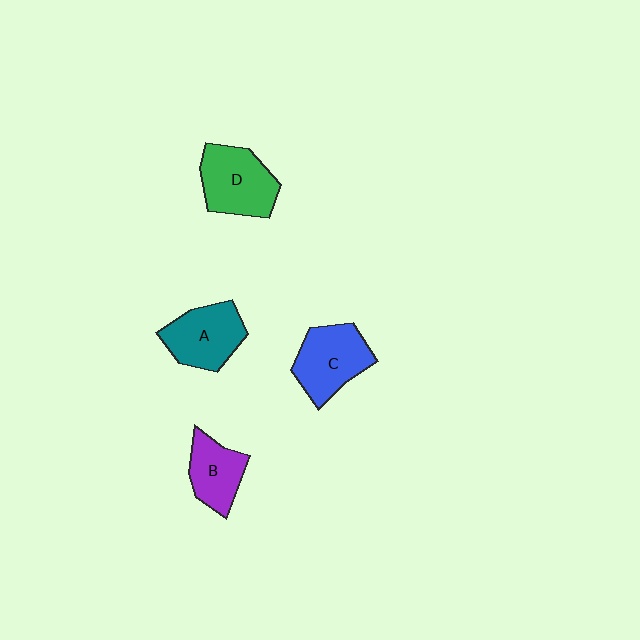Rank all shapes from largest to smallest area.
From largest to smallest: D (green), C (blue), A (teal), B (purple).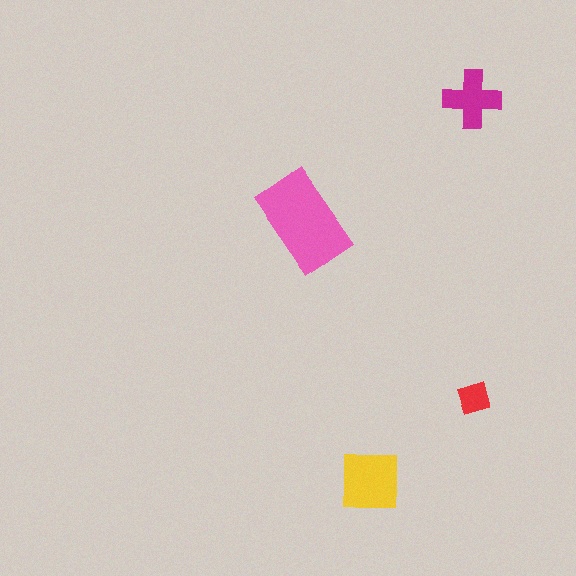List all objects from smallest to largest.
The red diamond, the magenta cross, the yellow square, the pink rectangle.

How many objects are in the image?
There are 4 objects in the image.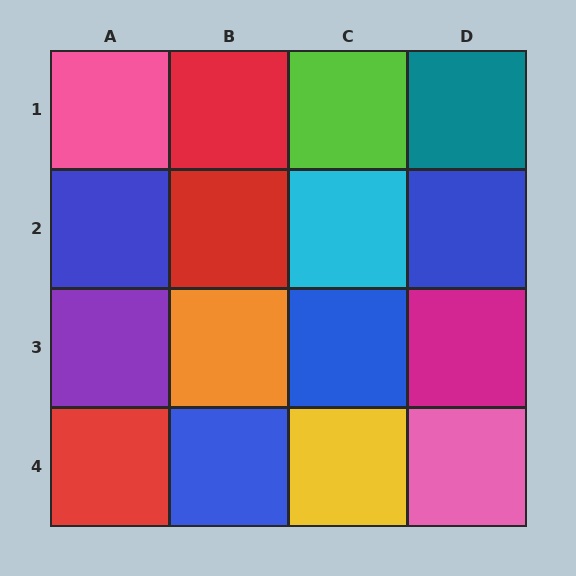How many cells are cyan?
1 cell is cyan.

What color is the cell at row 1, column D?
Teal.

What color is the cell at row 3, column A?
Purple.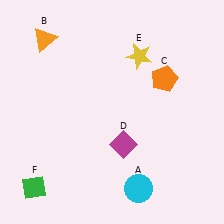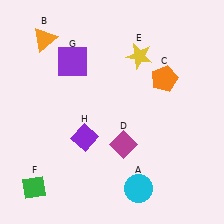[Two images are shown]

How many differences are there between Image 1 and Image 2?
There are 2 differences between the two images.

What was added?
A purple square (G), a purple diamond (H) were added in Image 2.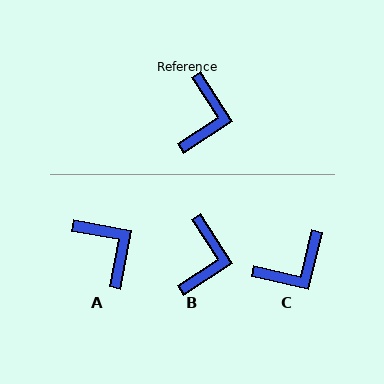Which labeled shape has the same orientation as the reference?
B.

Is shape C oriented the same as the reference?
No, it is off by about 46 degrees.